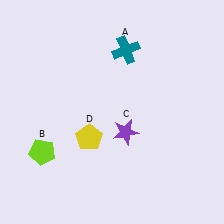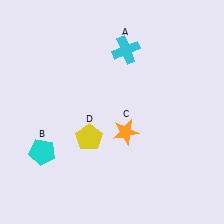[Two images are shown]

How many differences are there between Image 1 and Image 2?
There are 3 differences between the two images.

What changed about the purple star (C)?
In Image 1, C is purple. In Image 2, it changed to orange.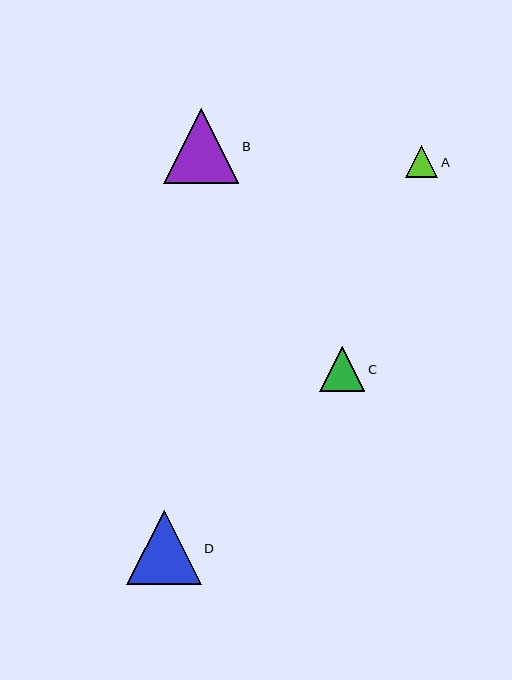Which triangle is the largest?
Triangle B is the largest with a size of approximately 75 pixels.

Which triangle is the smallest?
Triangle A is the smallest with a size of approximately 33 pixels.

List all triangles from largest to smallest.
From largest to smallest: B, D, C, A.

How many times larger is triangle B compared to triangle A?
Triangle B is approximately 2.3 times the size of triangle A.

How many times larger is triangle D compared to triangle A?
Triangle D is approximately 2.3 times the size of triangle A.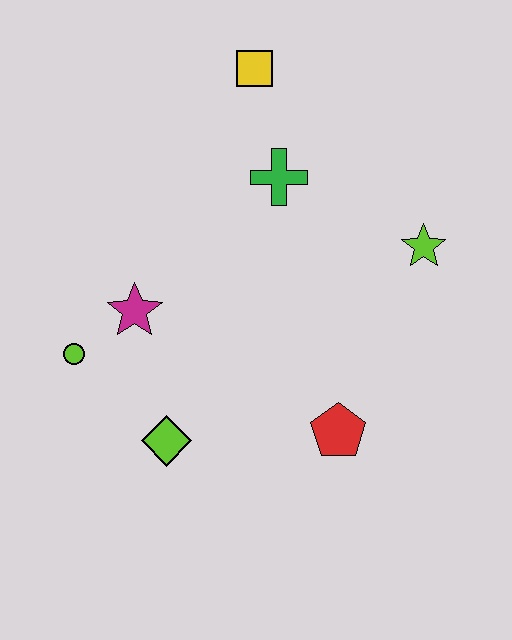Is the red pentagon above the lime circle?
No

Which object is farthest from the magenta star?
The lime star is farthest from the magenta star.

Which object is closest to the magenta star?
The lime circle is closest to the magenta star.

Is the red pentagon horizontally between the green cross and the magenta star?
No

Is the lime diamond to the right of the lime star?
No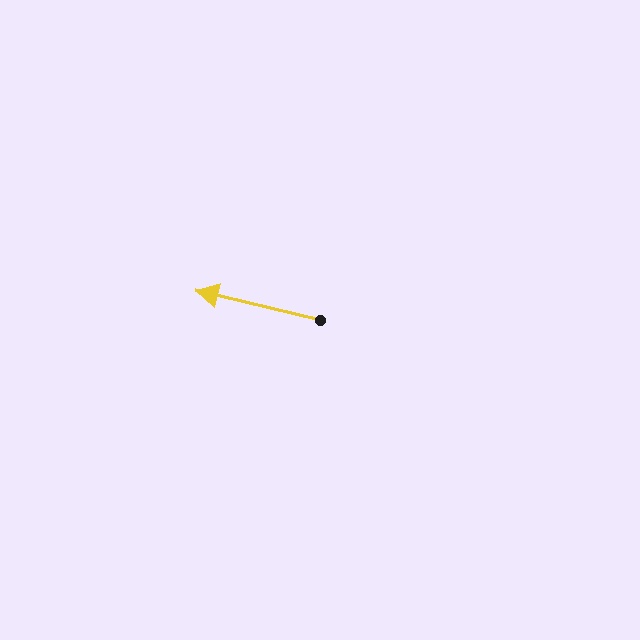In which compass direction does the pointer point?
West.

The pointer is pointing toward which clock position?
Roughly 9 o'clock.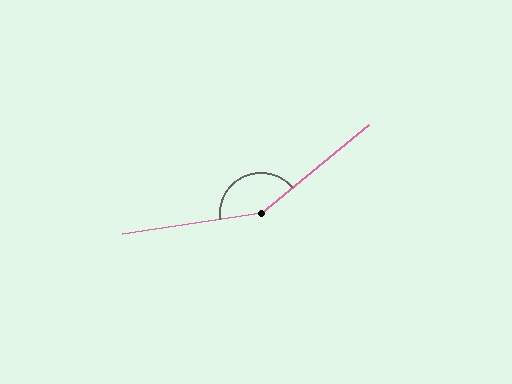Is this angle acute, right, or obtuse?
It is obtuse.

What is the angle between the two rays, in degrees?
Approximately 149 degrees.